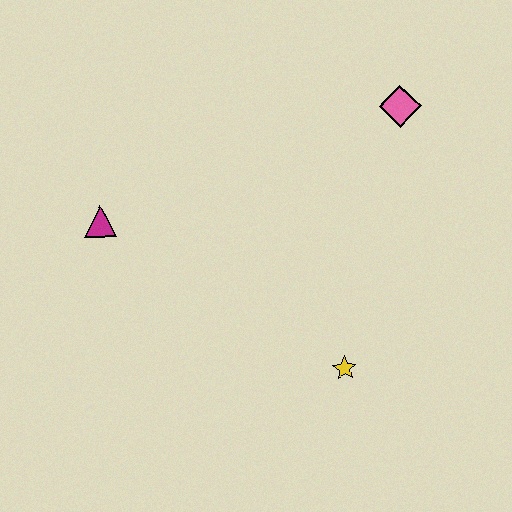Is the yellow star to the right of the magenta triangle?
Yes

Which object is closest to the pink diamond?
The yellow star is closest to the pink diamond.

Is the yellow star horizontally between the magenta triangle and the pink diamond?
Yes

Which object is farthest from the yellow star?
The magenta triangle is farthest from the yellow star.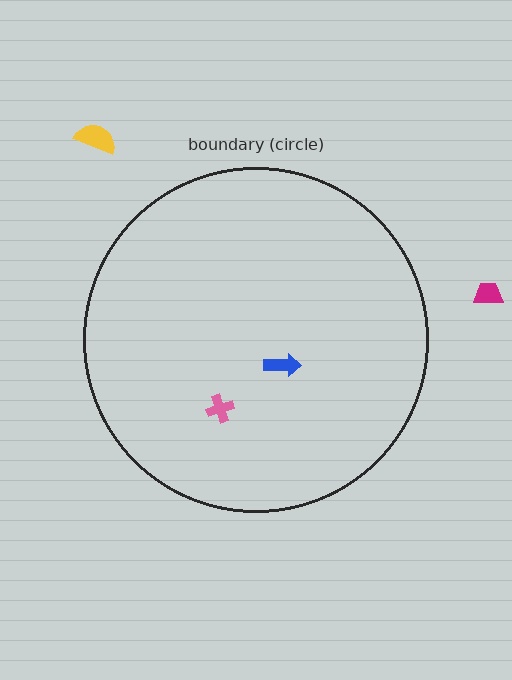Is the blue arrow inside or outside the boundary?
Inside.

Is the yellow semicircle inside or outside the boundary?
Outside.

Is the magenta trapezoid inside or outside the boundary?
Outside.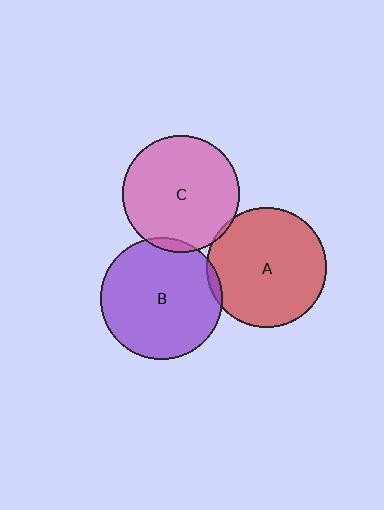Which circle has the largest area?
Circle B (purple).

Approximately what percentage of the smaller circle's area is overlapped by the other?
Approximately 5%.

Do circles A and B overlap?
Yes.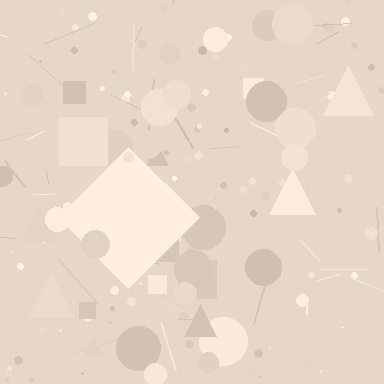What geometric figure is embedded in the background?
A diamond is embedded in the background.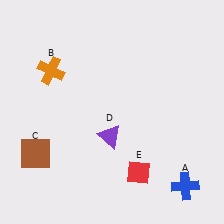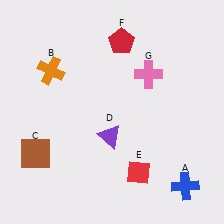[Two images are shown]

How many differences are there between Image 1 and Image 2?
There are 2 differences between the two images.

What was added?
A red pentagon (F), a pink cross (G) were added in Image 2.